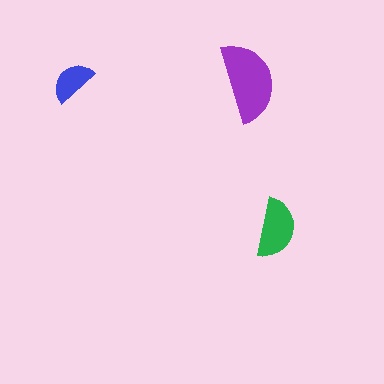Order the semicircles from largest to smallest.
the purple one, the green one, the blue one.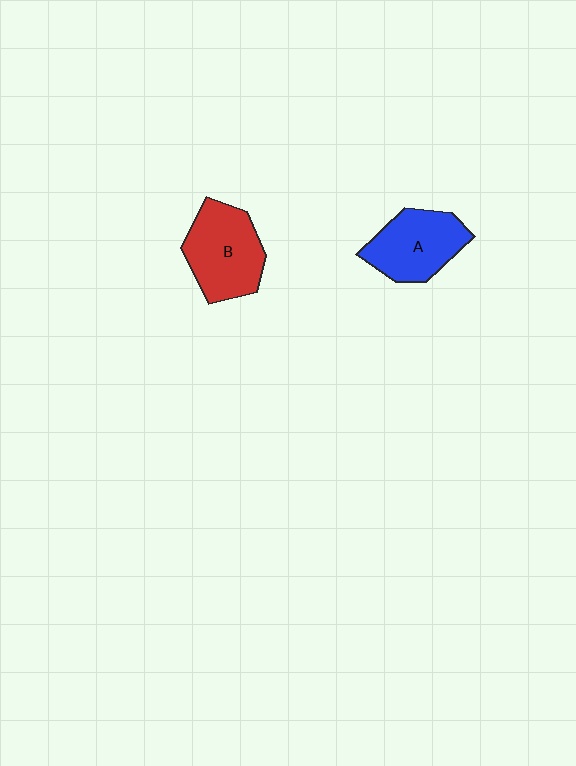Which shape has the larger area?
Shape B (red).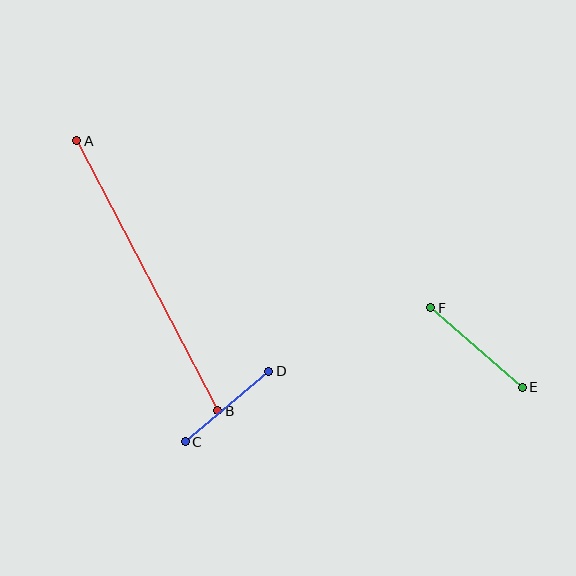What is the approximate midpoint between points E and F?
The midpoint is at approximately (476, 347) pixels.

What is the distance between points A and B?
The distance is approximately 304 pixels.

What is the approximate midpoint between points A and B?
The midpoint is at approximately (147, 276) pixels.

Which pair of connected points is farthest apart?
Points A and B are farthest apart.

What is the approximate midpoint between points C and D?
The midpoint is at approximately (227, 406) pixels.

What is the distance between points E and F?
The distance is approximately 121 pixels.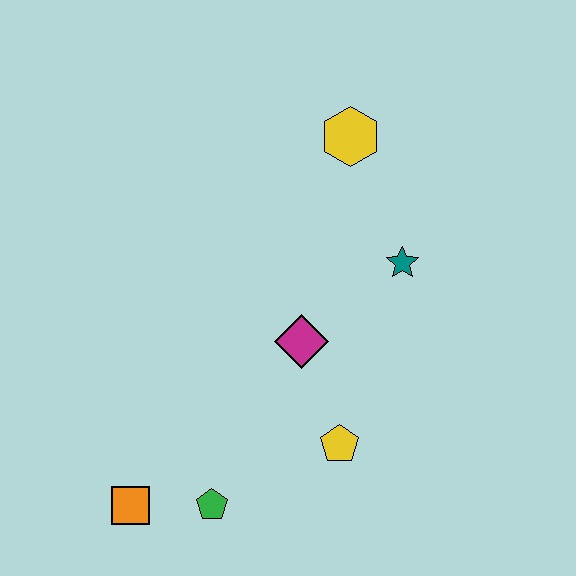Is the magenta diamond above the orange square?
Yes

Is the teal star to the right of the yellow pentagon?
Yes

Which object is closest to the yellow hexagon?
The teal star is closest to the yellow hexagon.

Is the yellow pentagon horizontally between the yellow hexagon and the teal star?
No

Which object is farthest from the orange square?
The yellow hexagon is farthest from the orange square.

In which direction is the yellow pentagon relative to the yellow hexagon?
The yellow pentagon is below the yellow hexagon.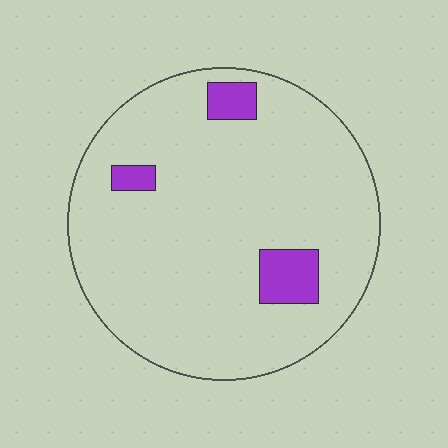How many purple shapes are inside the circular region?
3.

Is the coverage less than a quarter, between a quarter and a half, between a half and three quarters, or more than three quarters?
Less than a quarter.